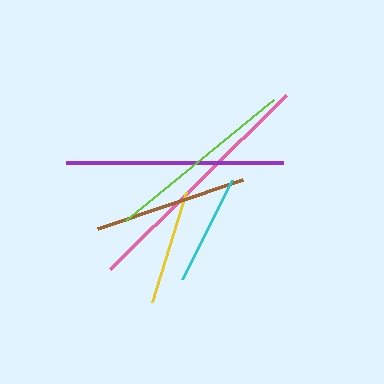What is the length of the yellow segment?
The yellow segment is approximately 115 pixels long.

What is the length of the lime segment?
The lime segment is approximately 191 pixels long.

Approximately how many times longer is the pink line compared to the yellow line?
The pink line is approximately 2.1 times the length of the yellow line.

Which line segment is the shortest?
The cyan line is the shortest at approximately 112 pixels.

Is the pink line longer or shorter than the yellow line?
The pink line is longer than the yellow line.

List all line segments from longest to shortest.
From longest to shortest: pink, purple, lime, brown, yellow, cyan.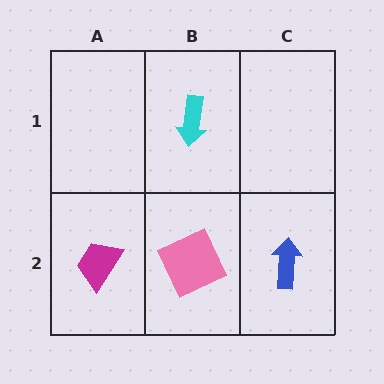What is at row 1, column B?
A cyan arrow.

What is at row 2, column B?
A pink square.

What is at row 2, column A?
A magenta trapezoid.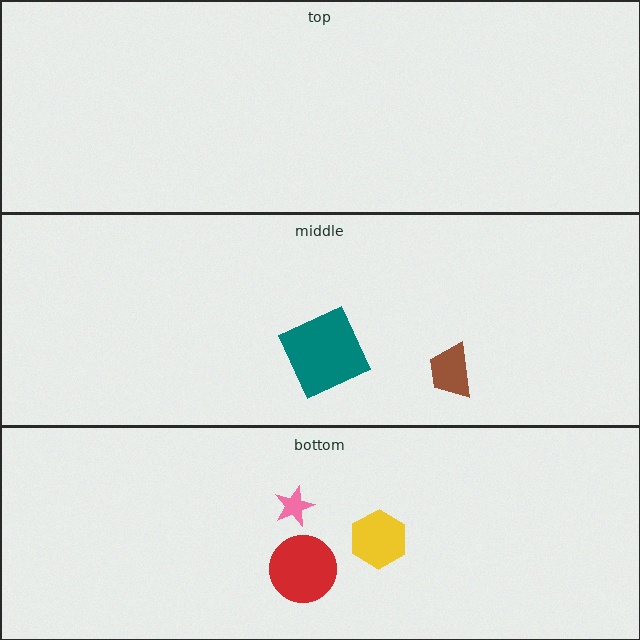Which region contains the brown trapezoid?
The middle region.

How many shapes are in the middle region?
2.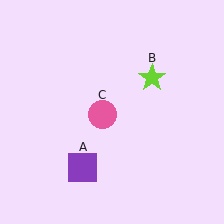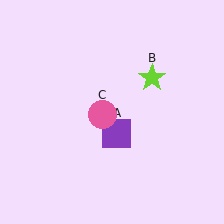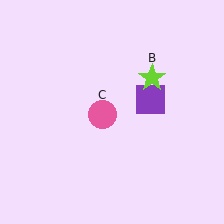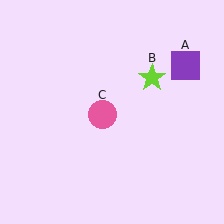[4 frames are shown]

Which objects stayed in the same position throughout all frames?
Lime star (object B) and pink circle (object C) remained stationary.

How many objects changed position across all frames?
1 object changed position: purple square (object A).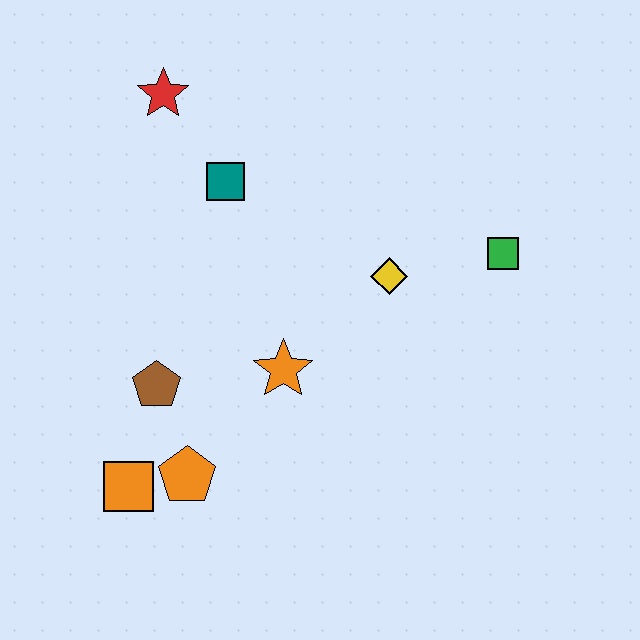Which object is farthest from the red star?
The orange square is farthest from the red star.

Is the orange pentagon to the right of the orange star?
No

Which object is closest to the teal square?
The red star is closest to the teal square.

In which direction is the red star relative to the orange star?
The red star is above the orange star.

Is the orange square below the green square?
Yes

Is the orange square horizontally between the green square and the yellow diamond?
No